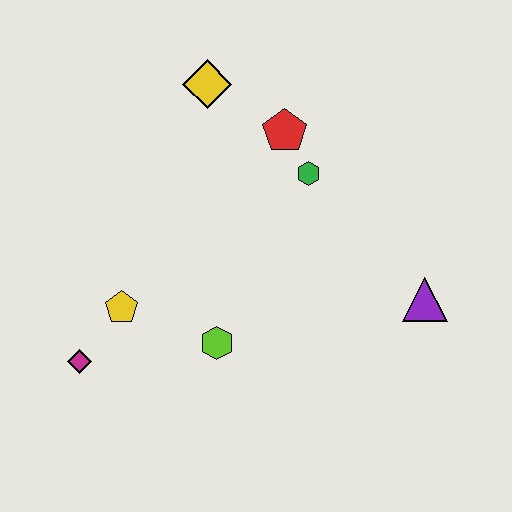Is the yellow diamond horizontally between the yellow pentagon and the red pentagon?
Yes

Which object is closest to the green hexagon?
The red pentagon is closest to the green hexagon.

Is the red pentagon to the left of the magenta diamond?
No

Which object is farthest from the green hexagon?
The magenta diamond is farthest from the green hexagon.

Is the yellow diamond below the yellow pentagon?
No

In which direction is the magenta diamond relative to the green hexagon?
The magenta diamond is to the left of the green hexagon.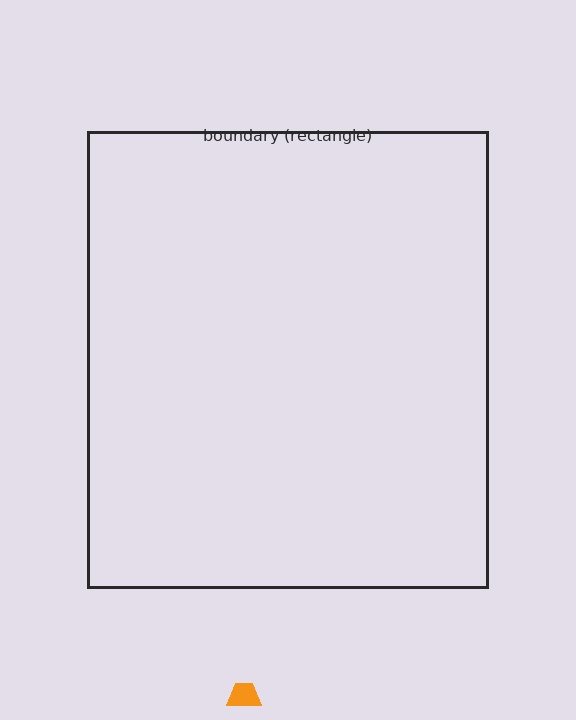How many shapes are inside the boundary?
0 inside, 1 outside.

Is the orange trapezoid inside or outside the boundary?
Outside.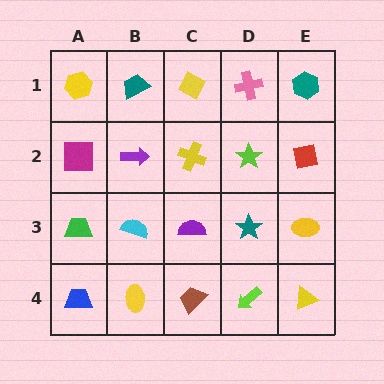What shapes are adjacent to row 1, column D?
A lime star (row 2, column D), a yellow diamond (row 1, column C), a teal hexagon (row 1, column E).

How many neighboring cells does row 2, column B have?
4.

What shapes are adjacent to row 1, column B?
A purple arrow (row 2, column B), a yellow hexagon (row 1, column A), a yellow diamond (row 1, column C).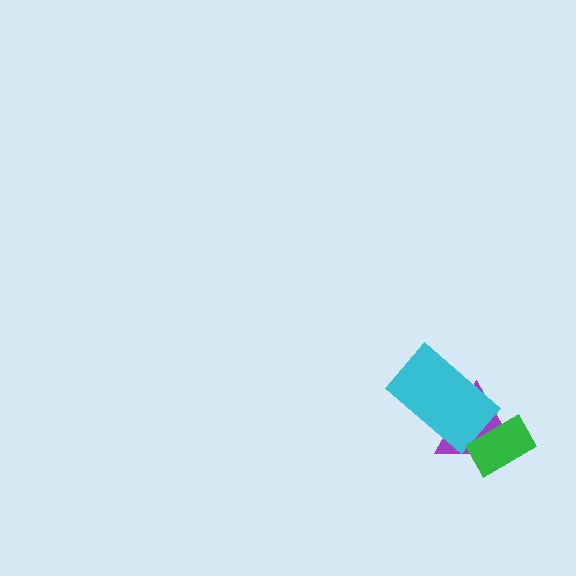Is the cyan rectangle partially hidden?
No, no other shape covers it.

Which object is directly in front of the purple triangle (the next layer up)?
The cyan rectangle is directly in front of the purple triangle.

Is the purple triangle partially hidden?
Yes, it is partially covered by another shape.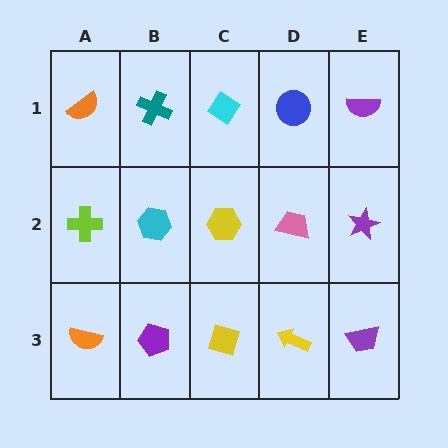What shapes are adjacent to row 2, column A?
An orange semicircle (row 1, column A), an orange semicircle (row 3, column A), a cyan hexagon (row 2, column B).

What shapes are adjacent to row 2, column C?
A cyan diamond (row 1, column C), a yellow diamond (row 3, column C), a cyan hexagon (row 2, column B), a pink trapezoid (row 2, column D).